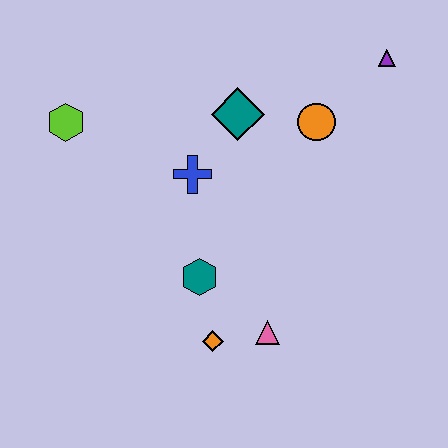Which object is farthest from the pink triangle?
The purple triangle is farthest from the pink triangle.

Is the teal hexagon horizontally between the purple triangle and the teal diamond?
No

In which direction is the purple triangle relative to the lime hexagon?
The purple triangle is to the right of the lime hexagon.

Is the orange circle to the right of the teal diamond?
Yes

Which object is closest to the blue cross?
The teal diamond is closest to the blue cross.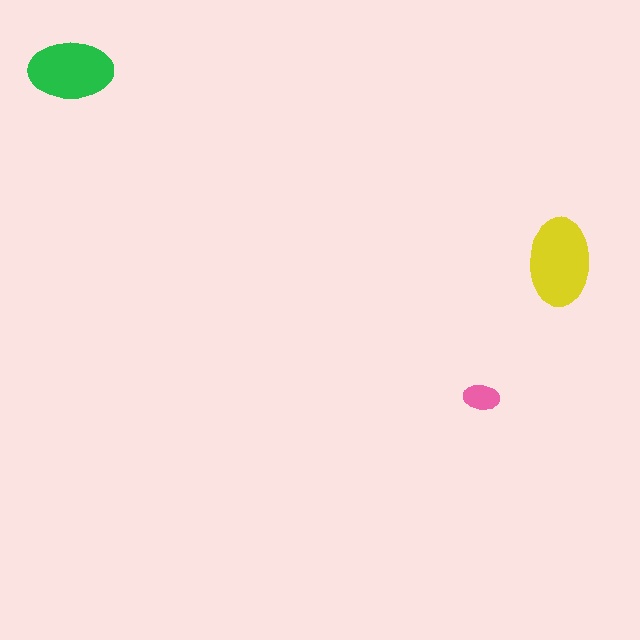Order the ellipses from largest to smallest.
the yellow one, the green one, the pink one.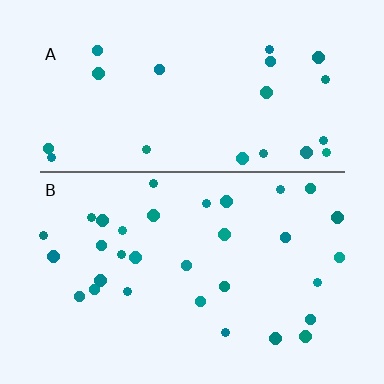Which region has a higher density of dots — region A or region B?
B (the bottom).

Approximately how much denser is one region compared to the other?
Approximately 1.4× — region B over region A.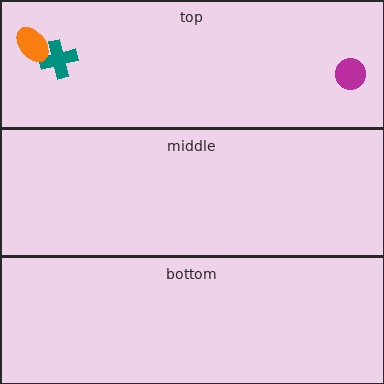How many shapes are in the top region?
3.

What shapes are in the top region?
The magenta circle, the teal cross, the orange ellipse.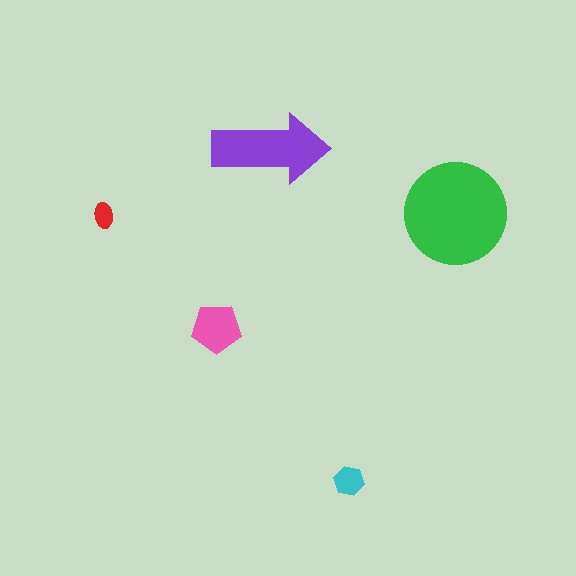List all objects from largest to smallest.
The green circle, the purple arrow, the pink pentagon, the cyan hexagon, the red ellipse.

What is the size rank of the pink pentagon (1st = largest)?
3rd.